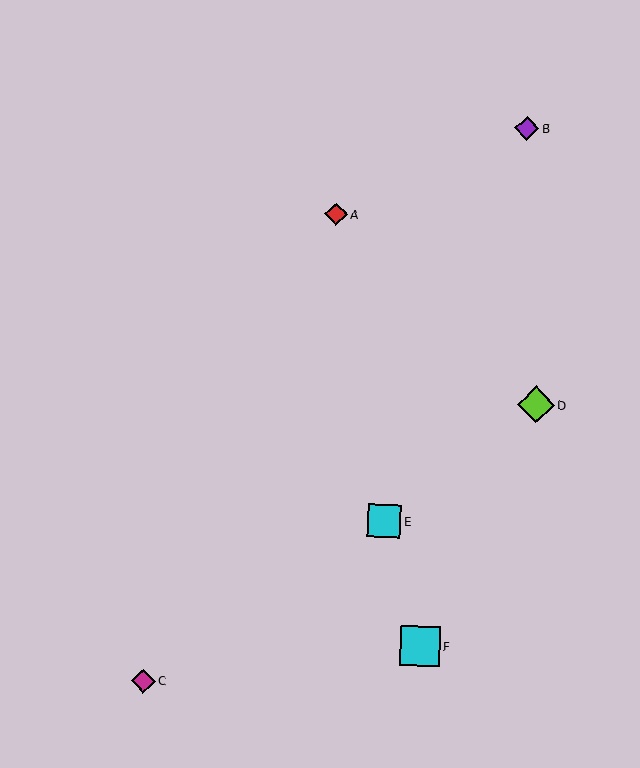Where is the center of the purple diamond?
The center of the purple diamond is at (527, 128).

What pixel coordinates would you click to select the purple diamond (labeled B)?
Click at (527, 128) to select the purple diamond B.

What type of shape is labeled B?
Shape B is a purple diamond.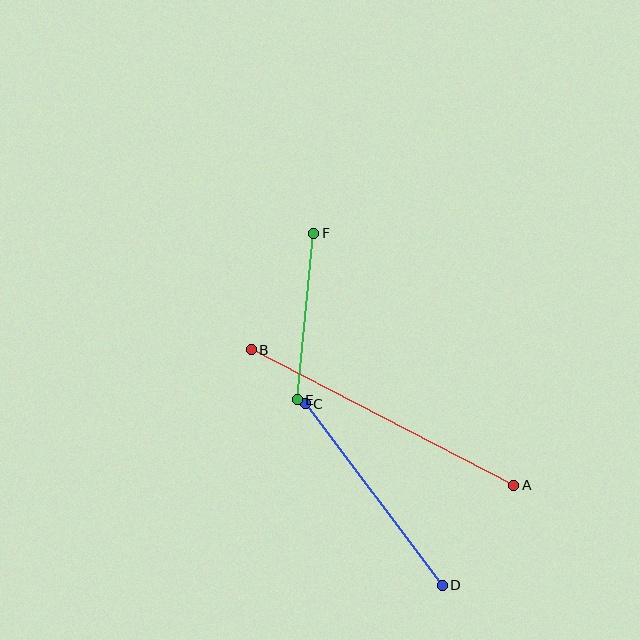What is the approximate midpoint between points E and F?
The midpoint is at approximately (306, 317) pixels.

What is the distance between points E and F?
The distance is approximately 167 pixels.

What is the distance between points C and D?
The distance is approximately 227 pixels.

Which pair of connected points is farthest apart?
Points A and B are farthest apart.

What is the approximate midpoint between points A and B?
The midpoint is at approximately (382, 418) pixels.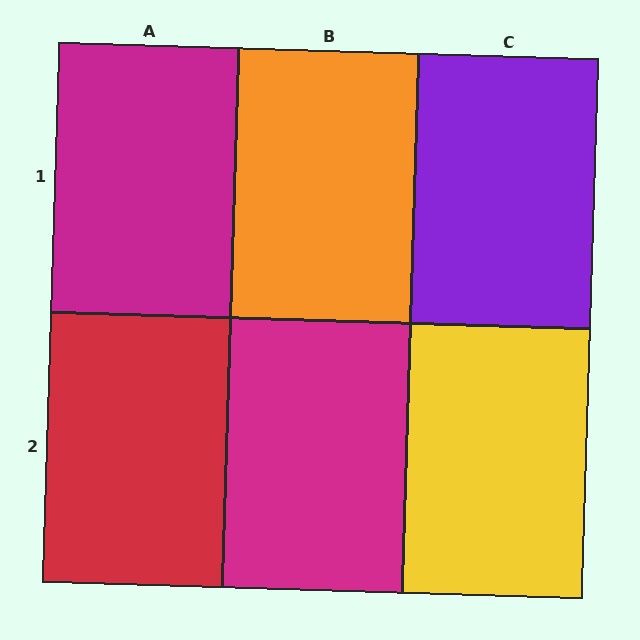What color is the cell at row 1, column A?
Magenta.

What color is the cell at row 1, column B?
Orange.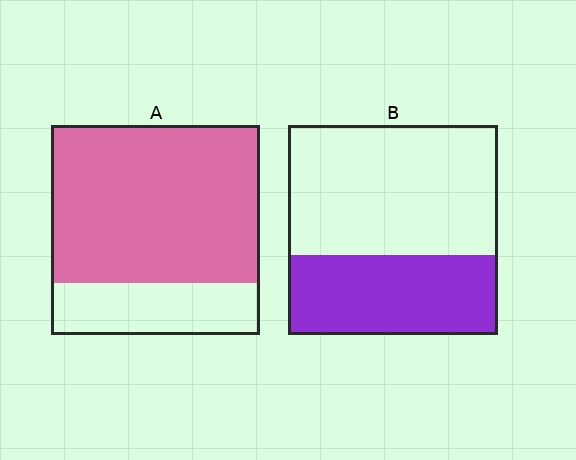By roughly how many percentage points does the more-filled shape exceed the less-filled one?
By roughly 35 percentage points (A over B).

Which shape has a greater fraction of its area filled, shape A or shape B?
Shape A.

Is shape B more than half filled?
No.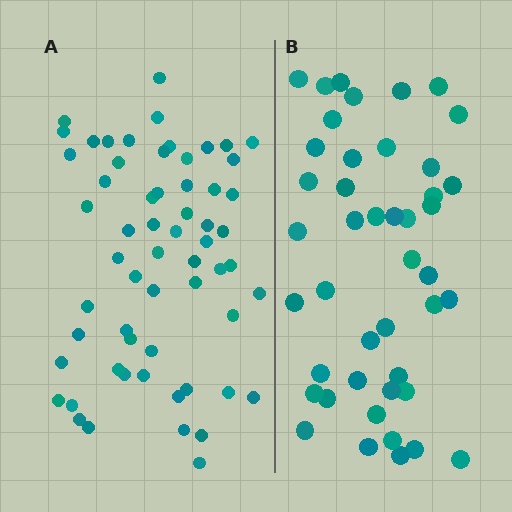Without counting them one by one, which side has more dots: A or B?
Region A (the left region) has more dots.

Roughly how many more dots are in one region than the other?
Region A has approximately 15 more dots than region B.